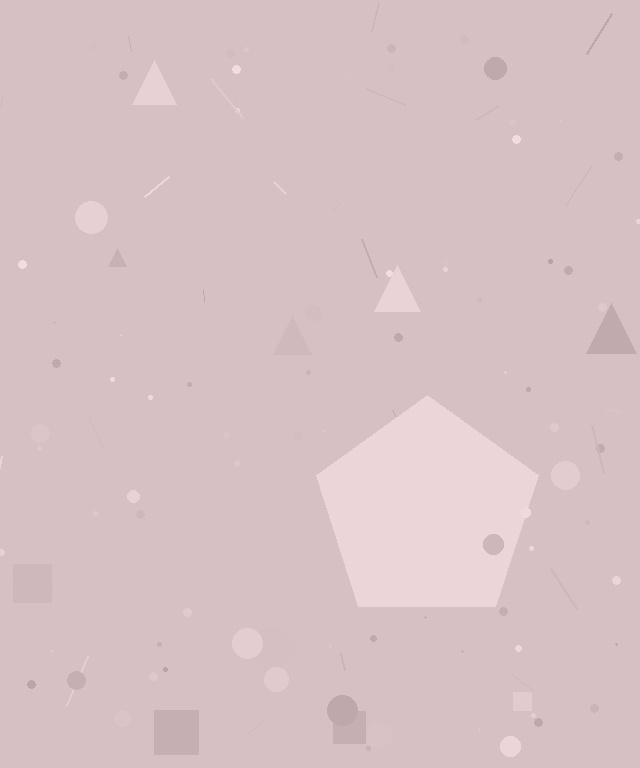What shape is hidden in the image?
A pentagon is hidden in the image.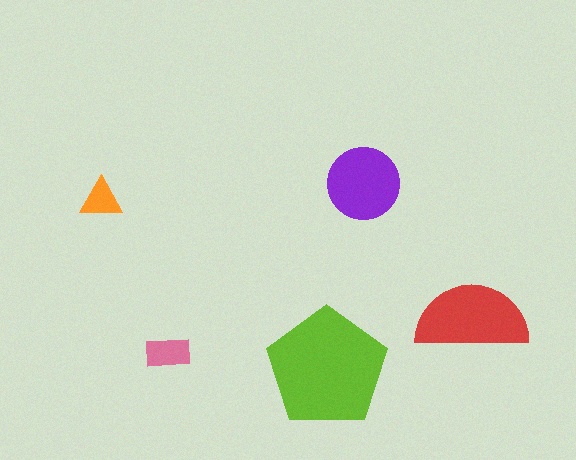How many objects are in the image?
There are 5 objects in the image.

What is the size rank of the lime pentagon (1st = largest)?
1st.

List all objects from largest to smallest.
The lime pentagon, the red semicircle, the purple circle, the pink rectangle, the orange triangle.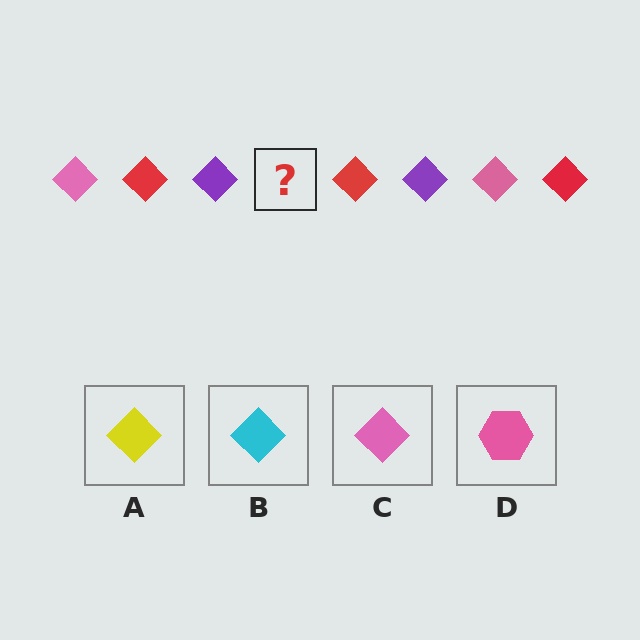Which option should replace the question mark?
Option C.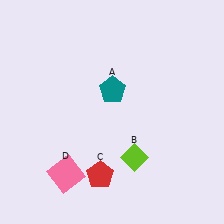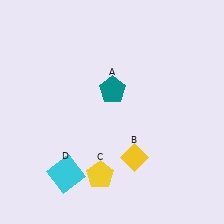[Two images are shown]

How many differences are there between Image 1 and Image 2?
There are 3 differences between the two images.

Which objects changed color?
B changed from lime to yellow. C changed from red to yellow. D changed from pink to cyan.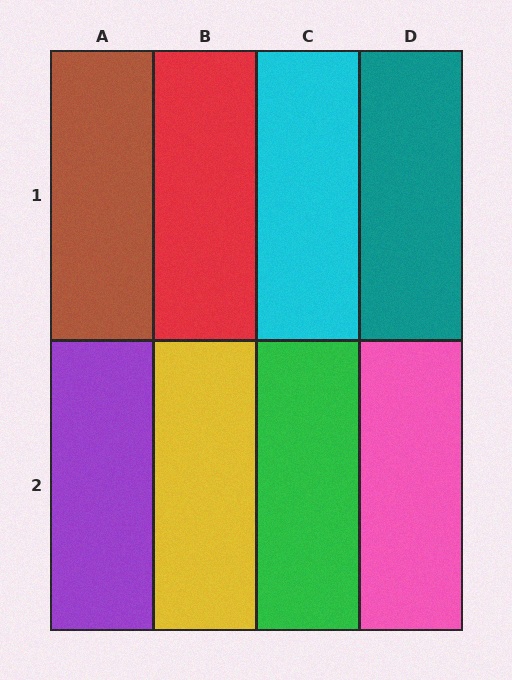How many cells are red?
1 cell is red.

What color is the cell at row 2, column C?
Green.